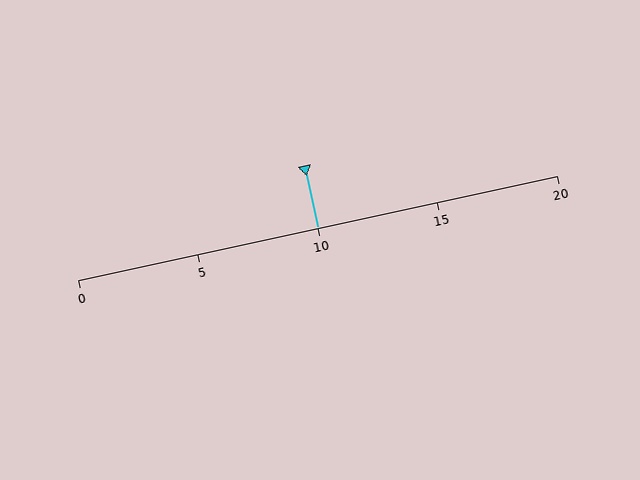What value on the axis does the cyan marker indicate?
The marker indicates approximately 10.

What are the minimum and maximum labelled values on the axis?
The axis runs from 0 to 20.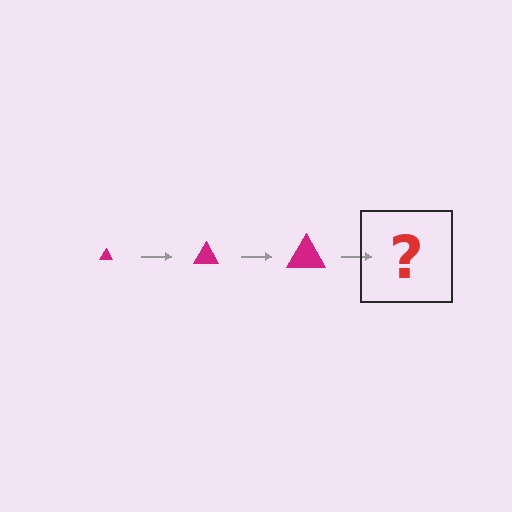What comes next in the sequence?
The next element should be a magenta triangle, larger than the previous one.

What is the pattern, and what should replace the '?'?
The pattern is that the triangle gets progressively larger each step. The '?' should be a magenta triangle, larger than the previous one.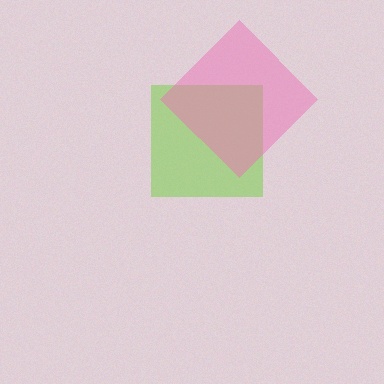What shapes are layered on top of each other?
The layered shapes are: a lime square, a pink diamond.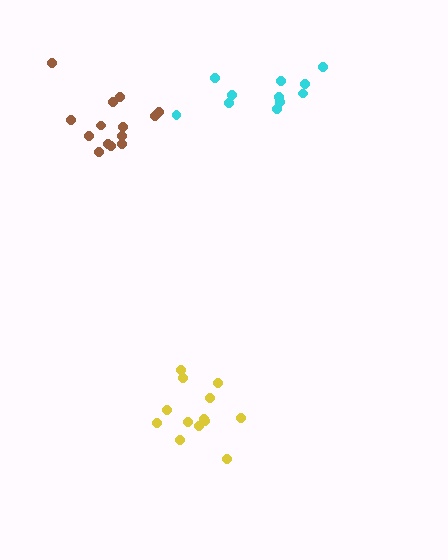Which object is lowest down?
The yellow cluster is bottommost.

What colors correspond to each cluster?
The clusters are colored: yellow, cyan, brown.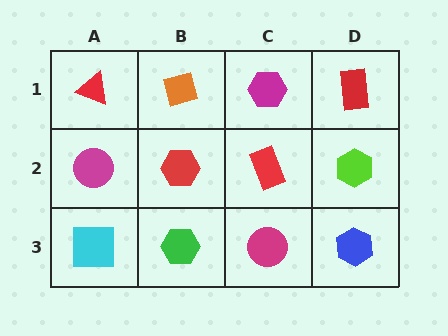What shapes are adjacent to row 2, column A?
A red triangle (row 1, column A), a cyan square (row 3, column A), a red hexagon (row 2, column B).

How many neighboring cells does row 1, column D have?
2.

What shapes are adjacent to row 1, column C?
A red rectangle (row 2, column C), an orange diamond (row 1, column B), a red rectangle (row 1, column D).